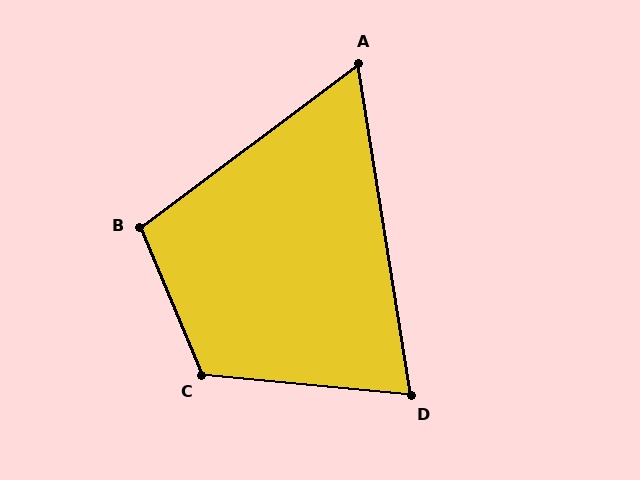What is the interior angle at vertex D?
Approximately 76 degrees (acute).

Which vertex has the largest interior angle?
C, at approximately 118 degrees.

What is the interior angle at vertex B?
Approximately 104 degrees (obtuse).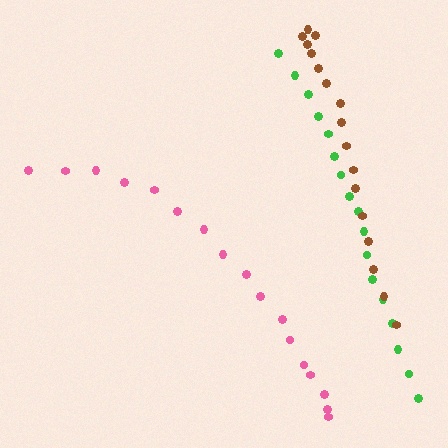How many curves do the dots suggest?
There are 3 distinct paths.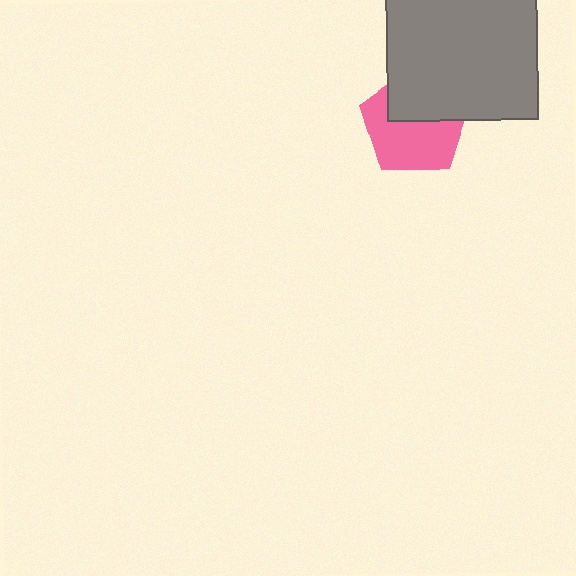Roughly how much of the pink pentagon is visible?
About half of it is visible (roughly 59%).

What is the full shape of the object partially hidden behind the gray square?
The partially hidden object is a pink pentagon.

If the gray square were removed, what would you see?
You would see the complete pink pentagon.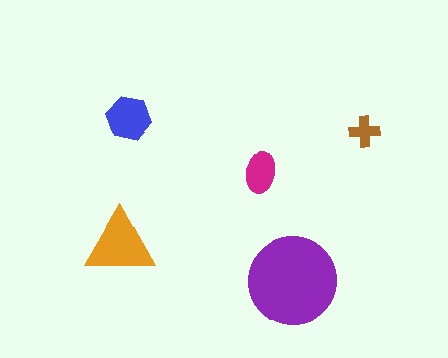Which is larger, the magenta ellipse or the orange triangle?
The orange triangle.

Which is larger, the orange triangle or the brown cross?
The orange triangle.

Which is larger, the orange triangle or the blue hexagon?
The orange triangle.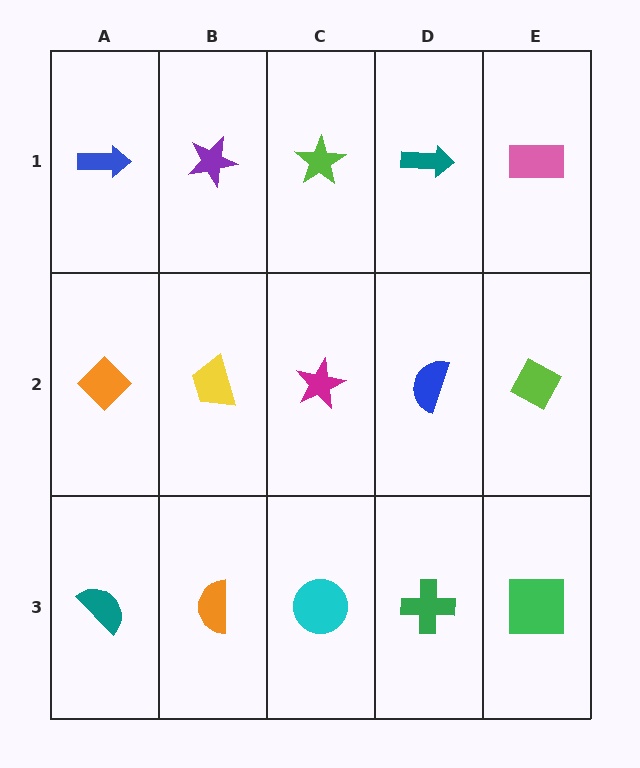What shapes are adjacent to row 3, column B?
A yellow trapezoid (row 2, column B), a teal semicircle (row 3, column A), a cyan circle (row 3, column C).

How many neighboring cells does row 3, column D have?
3.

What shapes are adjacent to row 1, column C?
A magenta star (row 2, column C), a purple star (row 1, column B), a teal arrow (row 1, column D).